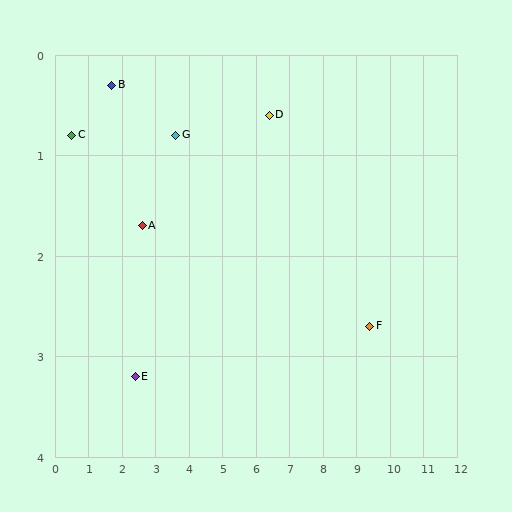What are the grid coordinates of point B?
Point B is at approximately (1.7, 0.3).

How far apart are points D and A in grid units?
Points D and A are about 4.0 grid units apart.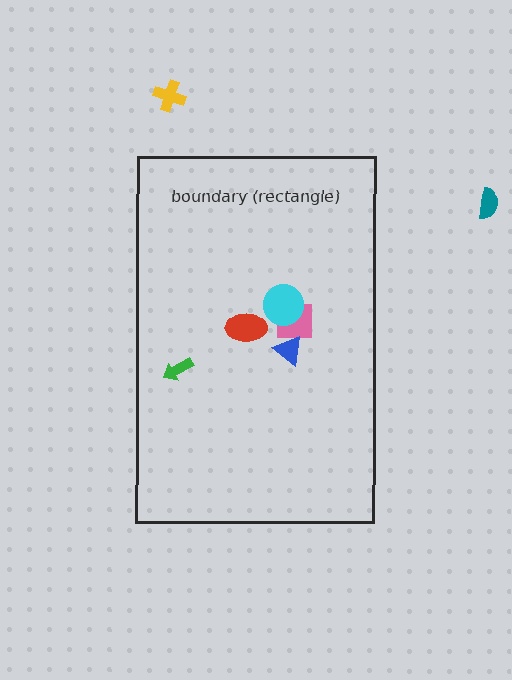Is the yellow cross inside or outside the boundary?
Outside.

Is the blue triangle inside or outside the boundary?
Inside.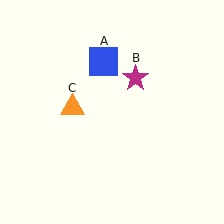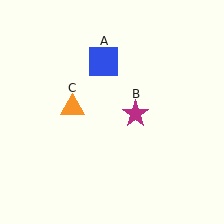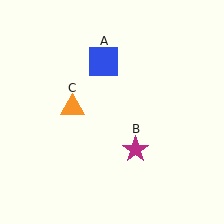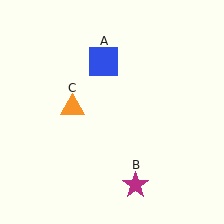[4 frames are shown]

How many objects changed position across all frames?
1 object changed position: magenta star (object B).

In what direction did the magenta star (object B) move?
The magenta star (object B) moved down.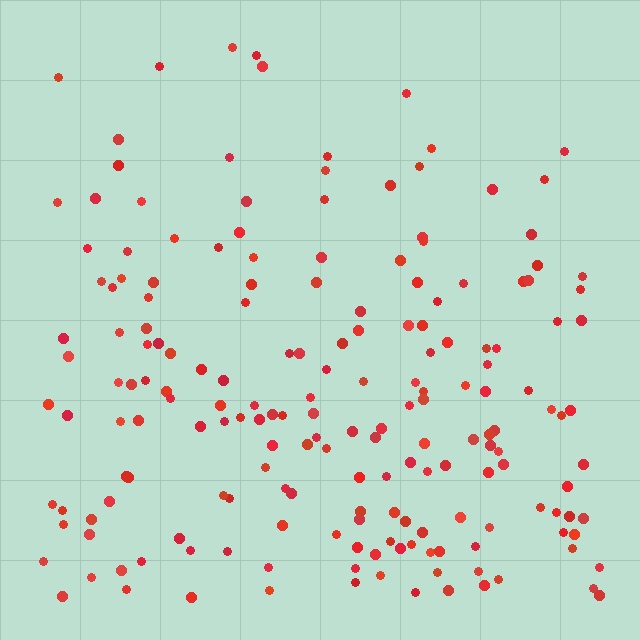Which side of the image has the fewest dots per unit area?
The top.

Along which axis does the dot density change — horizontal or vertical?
Vertical.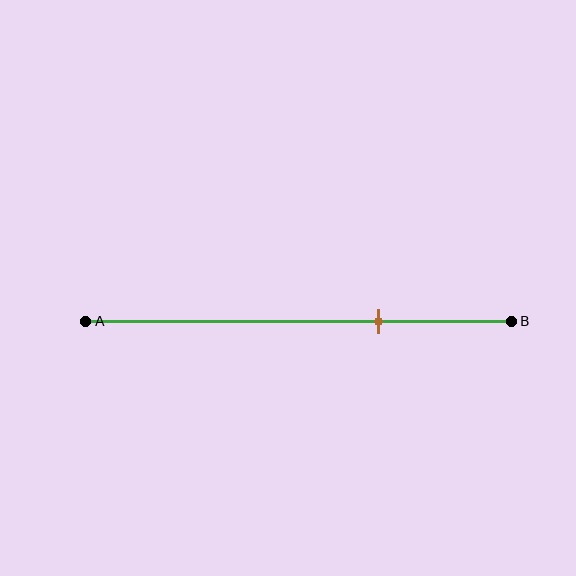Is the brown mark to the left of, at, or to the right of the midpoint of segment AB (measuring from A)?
The brown mark is to the right of the midpoint of segment AB.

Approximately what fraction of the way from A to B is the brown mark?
The brown mark is approximately 70% of the way from A to B.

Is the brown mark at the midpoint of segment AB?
No, the mark is at about 70% from A, not at the 50% midpoint.